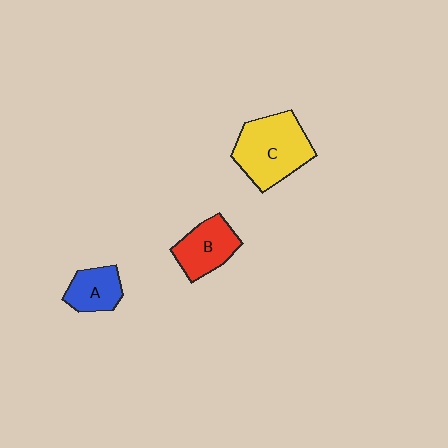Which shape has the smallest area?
Shape A (blue).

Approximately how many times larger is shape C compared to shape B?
Approximately 1.6 times.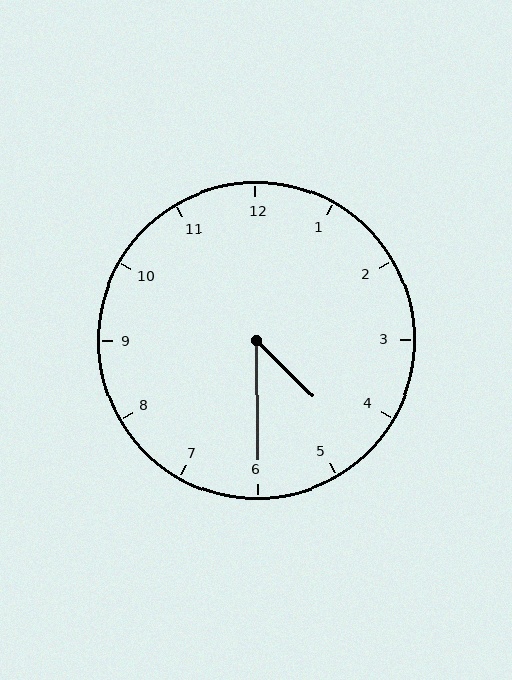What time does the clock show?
4:30.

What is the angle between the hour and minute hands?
Approximately 45 degrees.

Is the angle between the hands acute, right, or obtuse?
It is acute.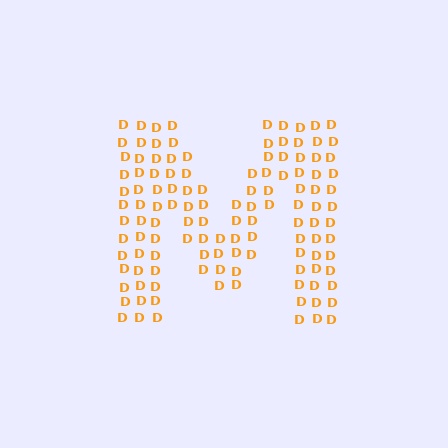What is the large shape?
The large shape is the letter M.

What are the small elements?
The small elements are letter D's.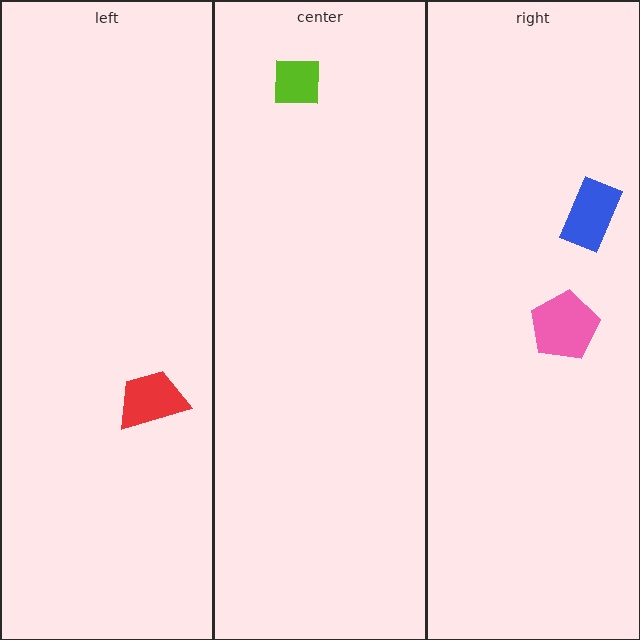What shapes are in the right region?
The pink pentagon, the blue rectangle.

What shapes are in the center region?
The lime square.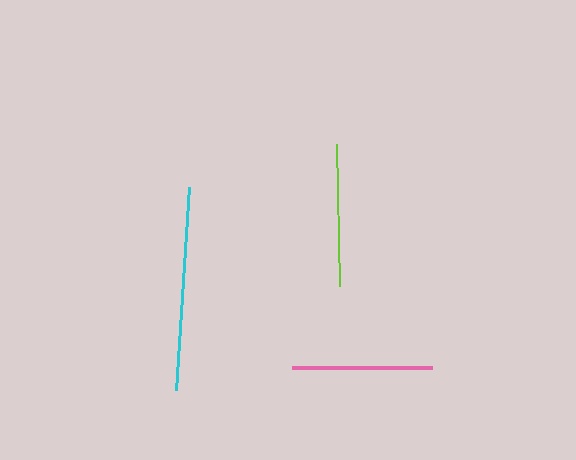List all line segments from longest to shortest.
From longest to shortest: cyan, lime, pink.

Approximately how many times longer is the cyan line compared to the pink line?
The cyan line is approximately 1.5 times the length of the pink line.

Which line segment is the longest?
The cyan line is the longest at approximately 203 pixels.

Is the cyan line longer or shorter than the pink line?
The cyan line is longer than the pink line.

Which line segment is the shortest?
The pink line is the shortest at approximately 140 pixels.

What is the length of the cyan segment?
The cyan segment is approximately 203 pixels long.